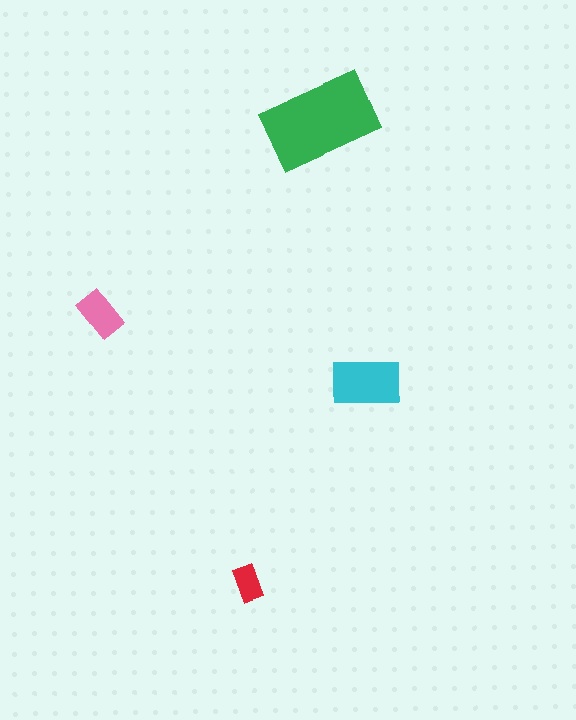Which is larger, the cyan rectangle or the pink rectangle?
The cyan one.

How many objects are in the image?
There are 4 objects in the image.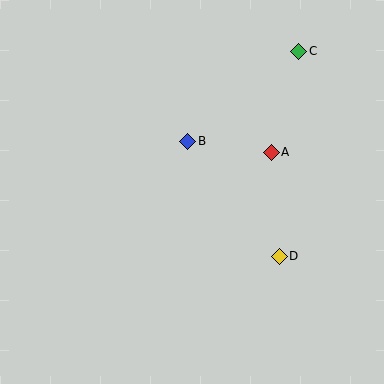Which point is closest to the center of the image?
Point B at (188, 141) is closest to the center.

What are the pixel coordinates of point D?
Point D is at (279, 257).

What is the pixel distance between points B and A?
The distance between B and A is 84 pixels.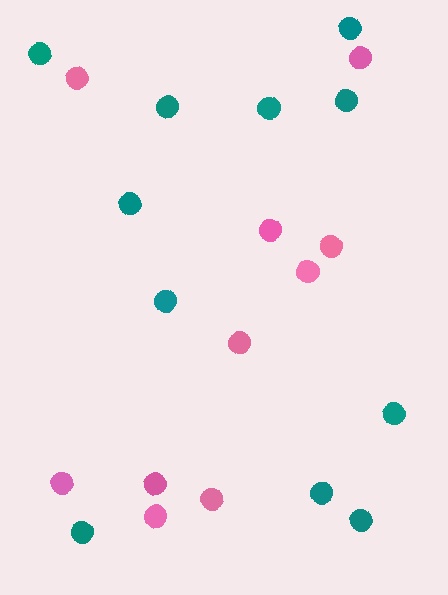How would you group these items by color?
There are 2 groups: one group of teal circles (11) and one group of pink circles (10).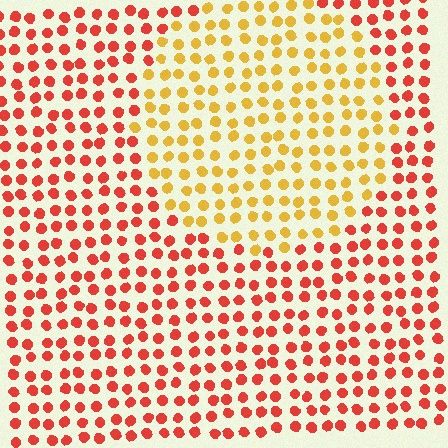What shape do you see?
I see a circle.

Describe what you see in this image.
The image is filled with small red elements in a uniform arrangement. A circle-shaped region is visible where the elements are tinted to a slightly different hue, forming a subtle color boundary.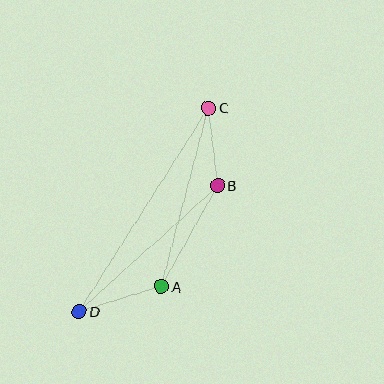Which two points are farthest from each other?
Points C and D are farthest from each other.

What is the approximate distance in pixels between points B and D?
The distance between B and D is approximately 187 pixels.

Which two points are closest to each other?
Points B and C are closest to each other.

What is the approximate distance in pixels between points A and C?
The distance between A and C is approximately 185 pixels.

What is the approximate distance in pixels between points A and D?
The distance between A and D is approximately 86 pixels.